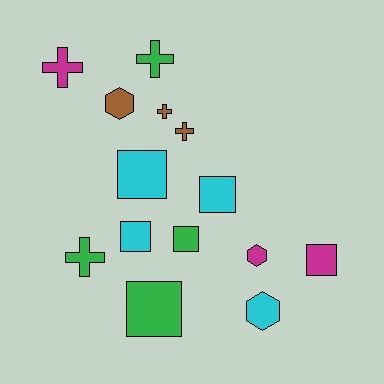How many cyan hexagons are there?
There is 1 cyan hexagon.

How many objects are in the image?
There are 14 objects.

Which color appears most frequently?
Cyan, with 4 objects.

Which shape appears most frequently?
Square, with 6 objects.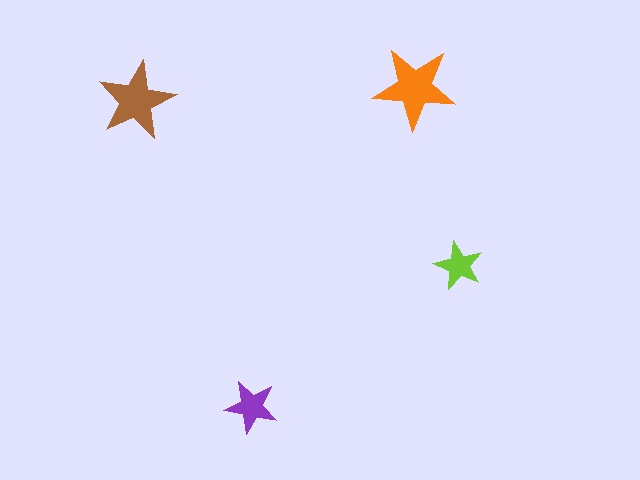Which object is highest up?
The orange star is topmost.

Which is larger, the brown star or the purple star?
The brown one.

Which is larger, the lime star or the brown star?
The brown one.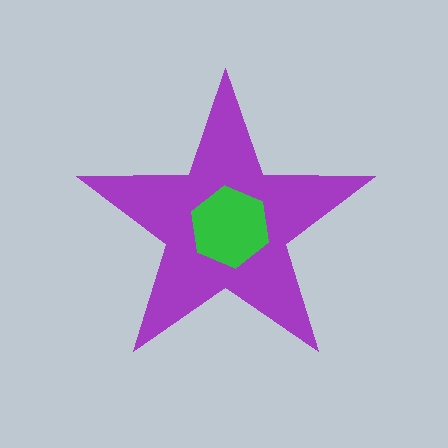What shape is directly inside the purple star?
The green hexagon.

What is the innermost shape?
The green hexagon.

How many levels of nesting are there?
2.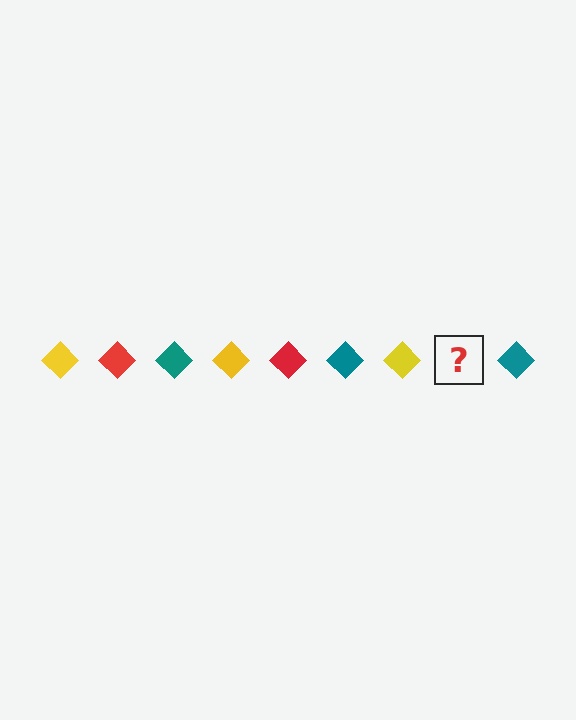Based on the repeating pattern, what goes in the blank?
The blank should be a red diamond.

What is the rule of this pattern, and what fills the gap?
The rule is that the pattern cycles through yellow, red, teal diamonds. The gap should be filled with a red diamond.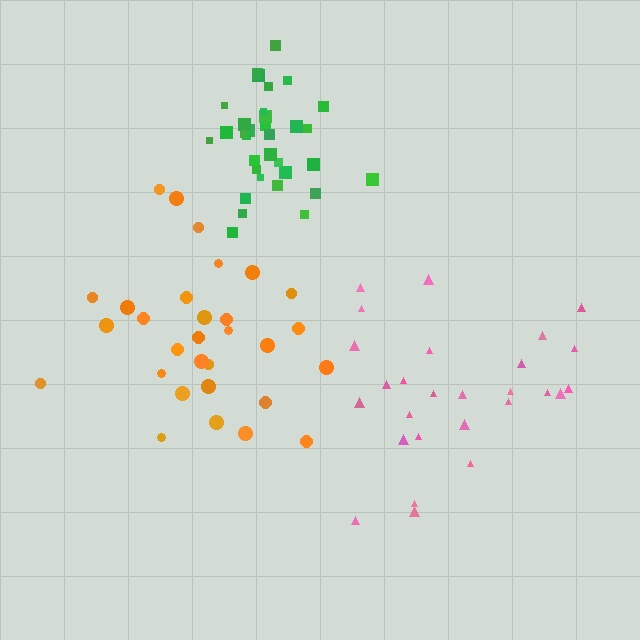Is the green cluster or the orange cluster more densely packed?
Green.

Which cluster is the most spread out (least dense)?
Pink.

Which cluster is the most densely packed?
Green.